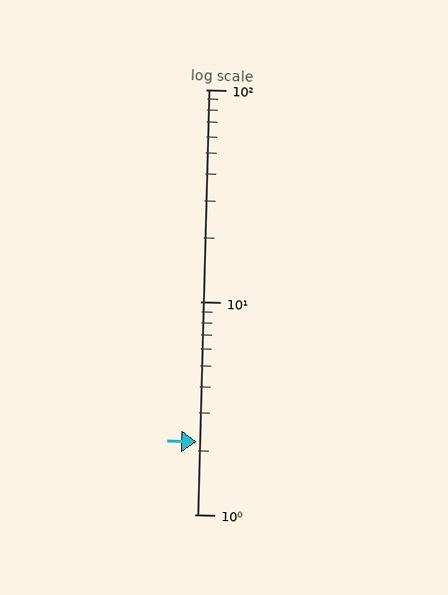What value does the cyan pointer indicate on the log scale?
The pointer indicates approximately 2.2.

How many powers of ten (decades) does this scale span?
The scale spans 2 decades, from 1 to 100.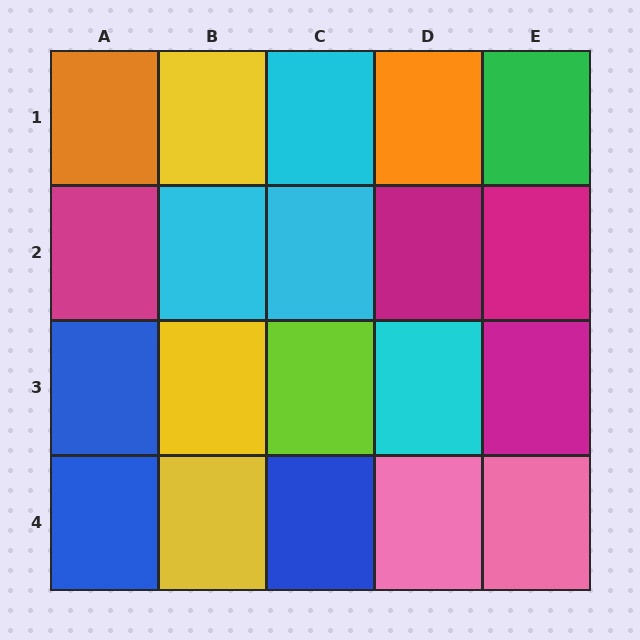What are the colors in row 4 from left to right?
Blue, yellow, blue, pink, pink.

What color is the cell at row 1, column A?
Orange.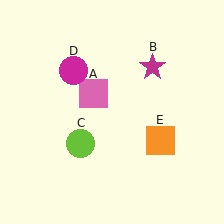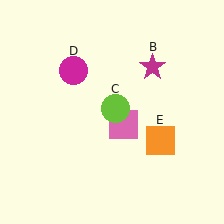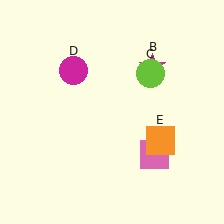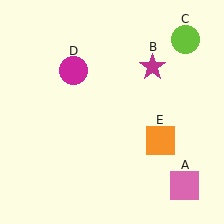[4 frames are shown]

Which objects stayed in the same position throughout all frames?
Magenta star (object B) and magenta circle (object D) and orange square (object E) remained stationary.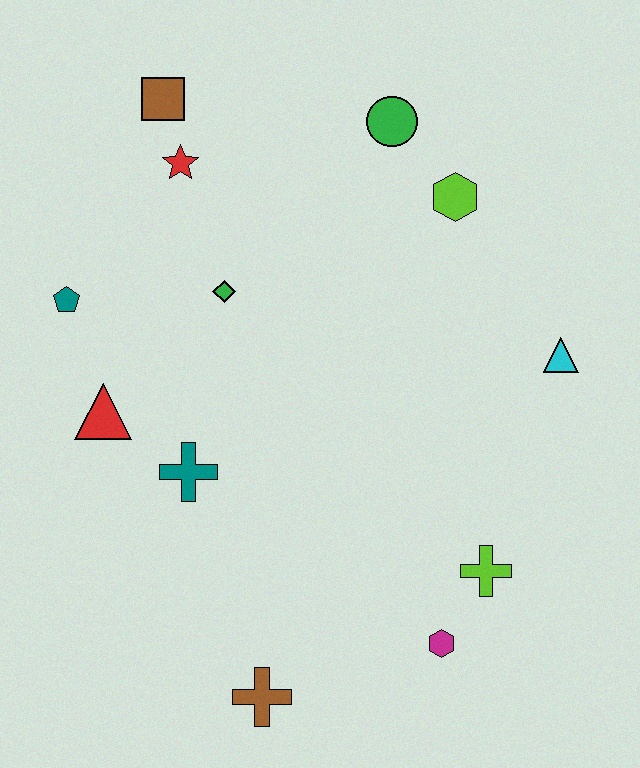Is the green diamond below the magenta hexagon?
No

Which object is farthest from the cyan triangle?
The teal pentagon is farthest from the cyan triangle.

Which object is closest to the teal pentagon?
The red triangle is closest to the teal pentagon.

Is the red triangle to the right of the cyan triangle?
No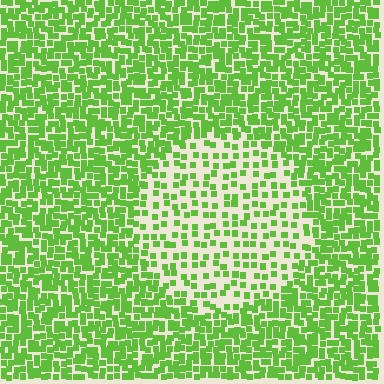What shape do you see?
I see a circle.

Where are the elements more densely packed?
The elements are more densely packed outside the circle boundary.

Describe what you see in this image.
The image contains small lime elements arranged at two different densities. A circle-shaped region is visible where the elements are less densely packed than the surrounding area.